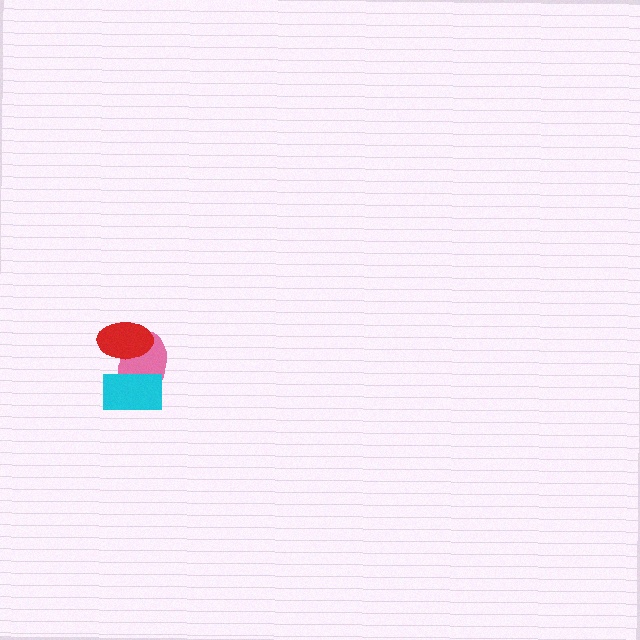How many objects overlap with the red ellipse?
1 object overlaps with the red ellipse.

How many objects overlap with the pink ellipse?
2 objects overlap with the pink ellipse.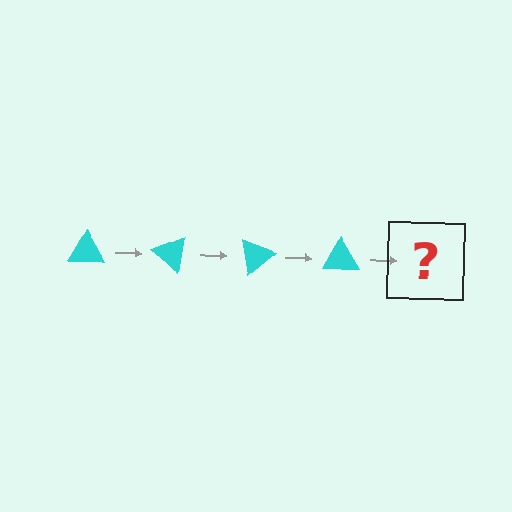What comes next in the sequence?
The next element should be a cyan triangle rotated 160 degrees.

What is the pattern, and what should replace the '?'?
The pattern is that the triangle rotates 40 degrees each step. The '?' should be a cyan triangle rotated 160 degrees.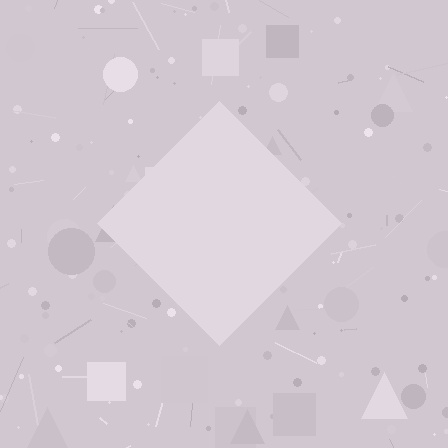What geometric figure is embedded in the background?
A diamond is embedded in the background.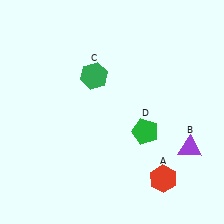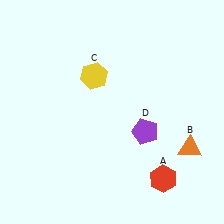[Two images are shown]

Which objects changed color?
B changed from purple to orange. C changed from green to yellow. D changed from green to purple.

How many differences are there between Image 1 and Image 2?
There are 3 differences between the two images.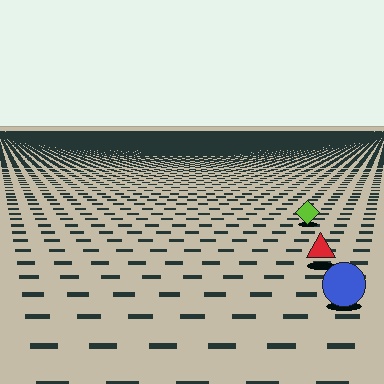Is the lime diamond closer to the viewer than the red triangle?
No. The red triangle is closer — you can tell from the texture gradient: the ground texture is coarser near it.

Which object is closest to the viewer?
The blue circle is closest. The texture marks near it are larger and more spread out.